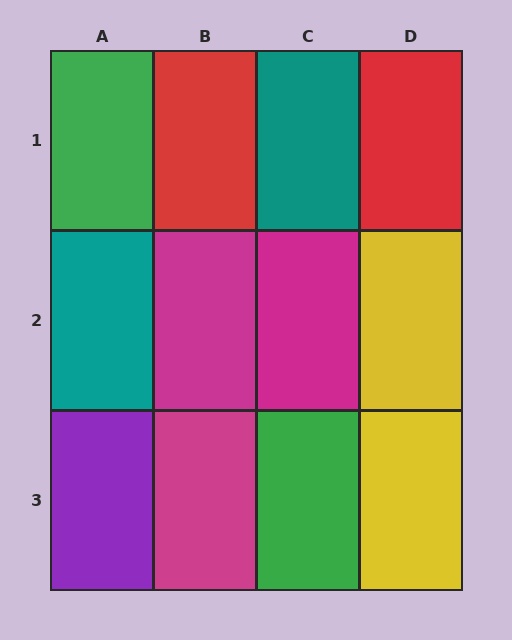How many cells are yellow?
2 cells are yellow.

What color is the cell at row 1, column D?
Red.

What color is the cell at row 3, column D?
Yellow.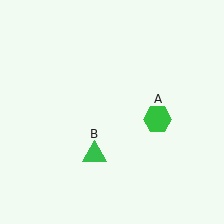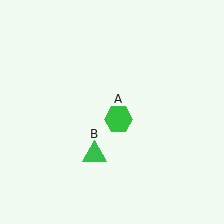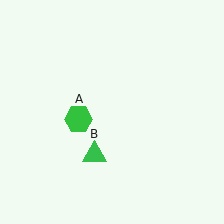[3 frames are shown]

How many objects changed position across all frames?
1 object changed position: green hexagon (object A).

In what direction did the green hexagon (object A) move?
The green hexagon (object A) moved left.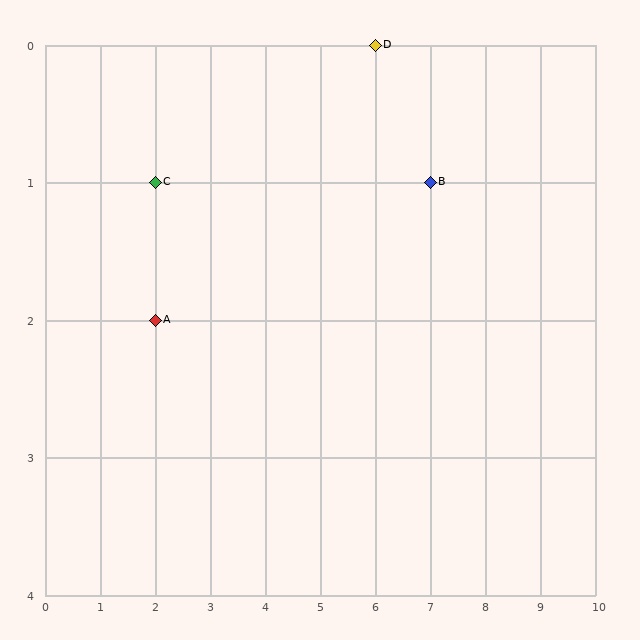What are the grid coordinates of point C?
Point C is at grid coordinates (2, 1).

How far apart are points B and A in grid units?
Points B and A are 5 columns and 1 row apart (about 5.1 grid units diagonally).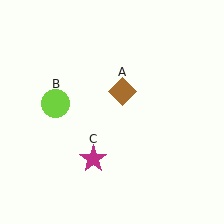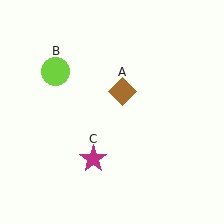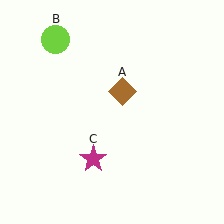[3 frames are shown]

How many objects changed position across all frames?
1 object changed position: lime circle (object B).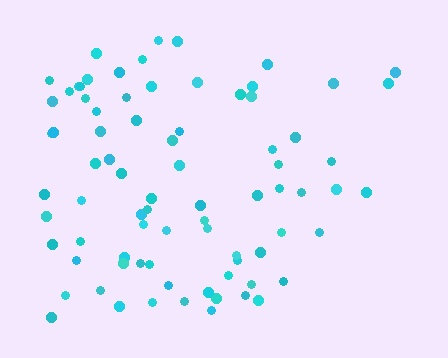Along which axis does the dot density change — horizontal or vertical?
Horizontal.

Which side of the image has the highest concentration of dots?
The left.